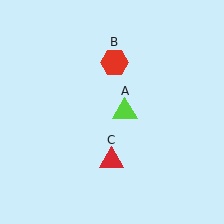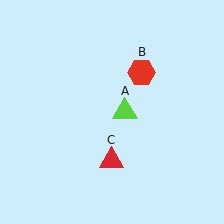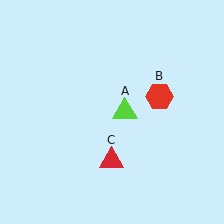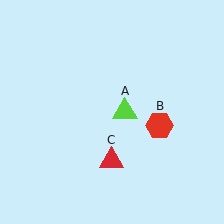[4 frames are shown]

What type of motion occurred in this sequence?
The red hexagon (object B) rotated clockwise around the center of the scene.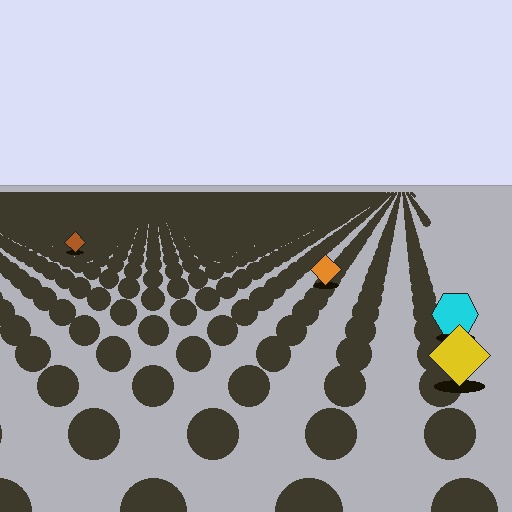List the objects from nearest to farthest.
From nearest to farthest: the yellow diamond, the cyan hexagon, the orange diamond, the brown diamond.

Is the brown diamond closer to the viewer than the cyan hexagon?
No. The cyan hexagon is closer — you can tell from the texture gradient: the ground texture is coarser near it.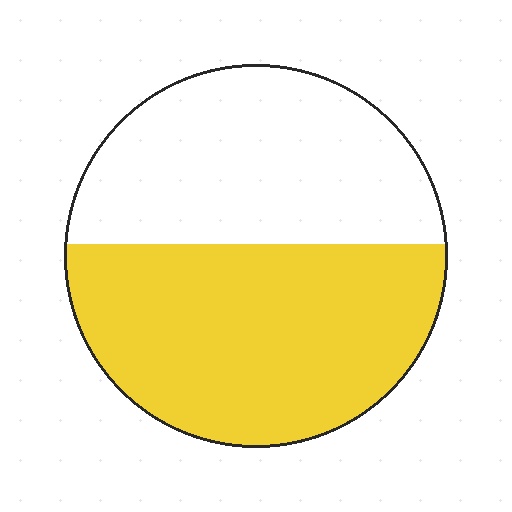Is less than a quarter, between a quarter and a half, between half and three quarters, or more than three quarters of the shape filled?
Between half and three quarters.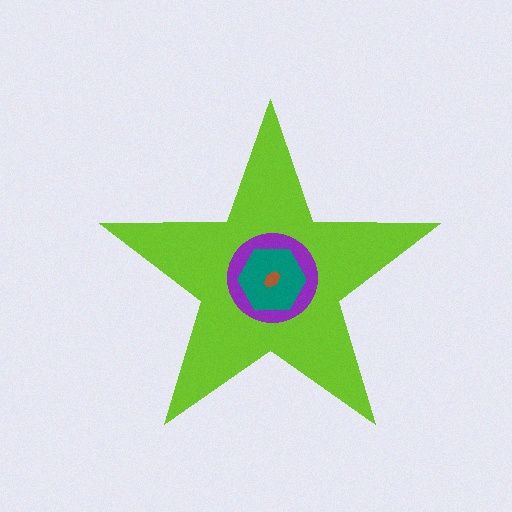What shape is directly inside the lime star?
The purple circle.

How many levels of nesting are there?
4.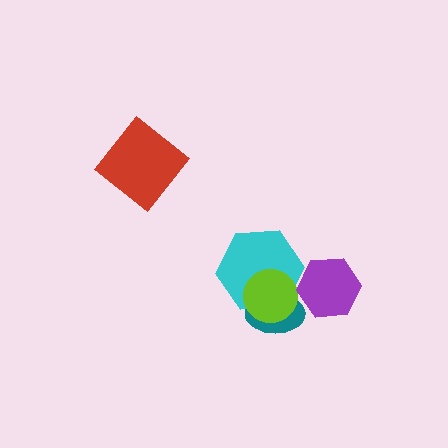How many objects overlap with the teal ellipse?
2 objects overlap with the teal ellipse.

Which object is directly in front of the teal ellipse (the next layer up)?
The cyan hexagon is directly in front of the teal ellipse.